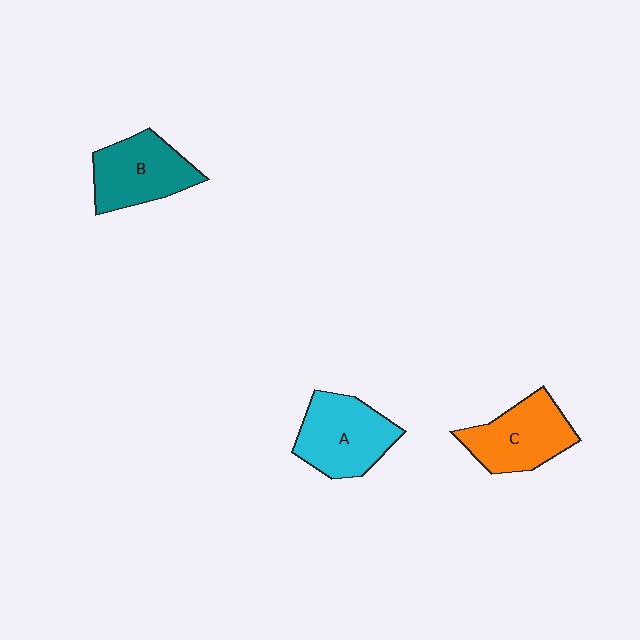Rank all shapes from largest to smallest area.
From largest to smallest: A (cyan), B (teal), C (orange).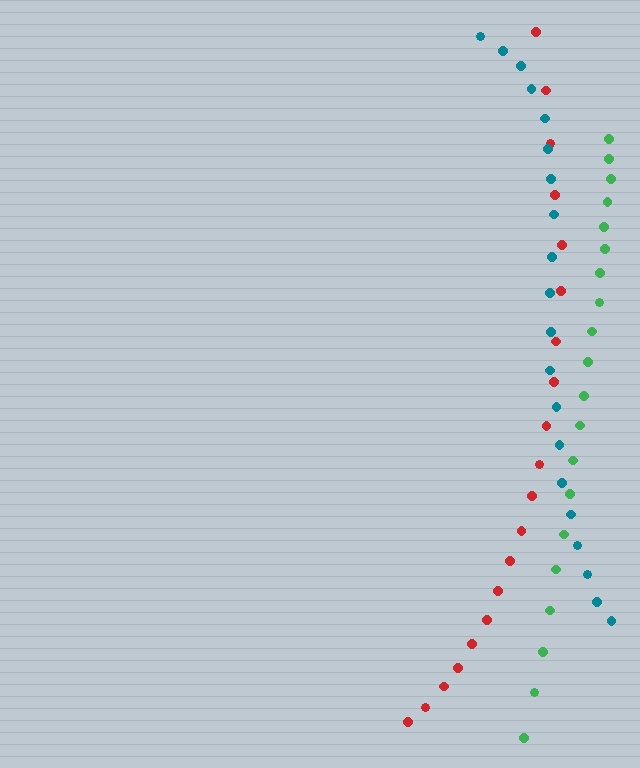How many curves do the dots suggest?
There are 3 distinct paths.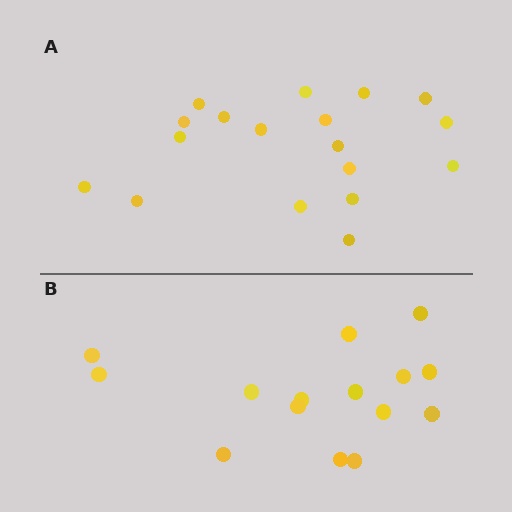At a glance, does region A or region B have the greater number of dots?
Region A (the top region) has more dots.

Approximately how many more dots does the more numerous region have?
Region A has just a few more — roughly 2 or 3 more dots than region B.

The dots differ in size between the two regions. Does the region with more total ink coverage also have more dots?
No. Region B has more total ink coverage because its dots are larger, but region A actually contains more individual dots. Total area can be misleading — the number of items is what matters here.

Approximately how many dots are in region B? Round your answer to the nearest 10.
About 20 dots. (The exact count is 15, which rounds to 20.)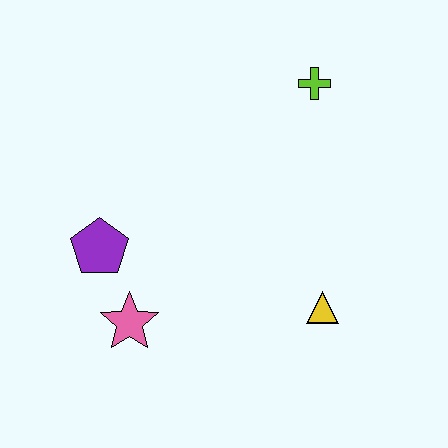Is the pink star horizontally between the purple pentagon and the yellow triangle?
Yes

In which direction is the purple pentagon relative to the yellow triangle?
The purple pentagon is to the left of the yellow triangle.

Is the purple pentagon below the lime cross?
Yes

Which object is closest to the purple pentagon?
The pink star is closest to the purple pentagon.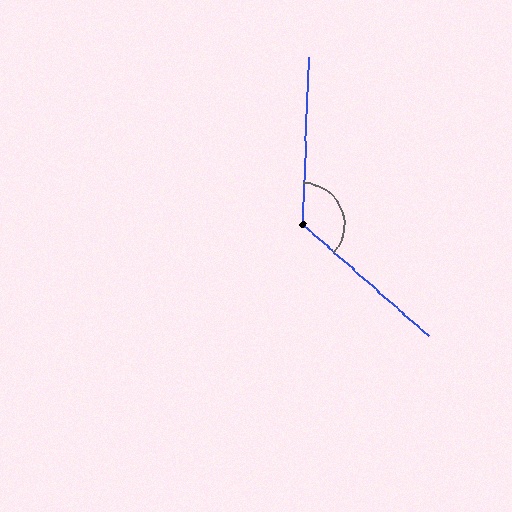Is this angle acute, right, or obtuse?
It is obtuse.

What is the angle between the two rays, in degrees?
Approximately 129 degrees.